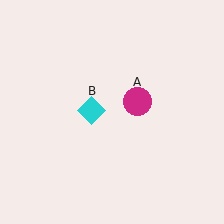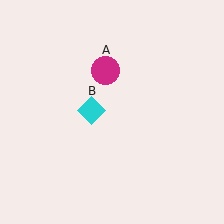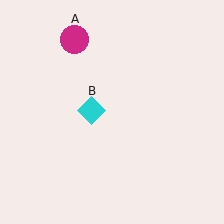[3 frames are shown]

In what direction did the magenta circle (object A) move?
The magenta circle (object A) moved up and to the left.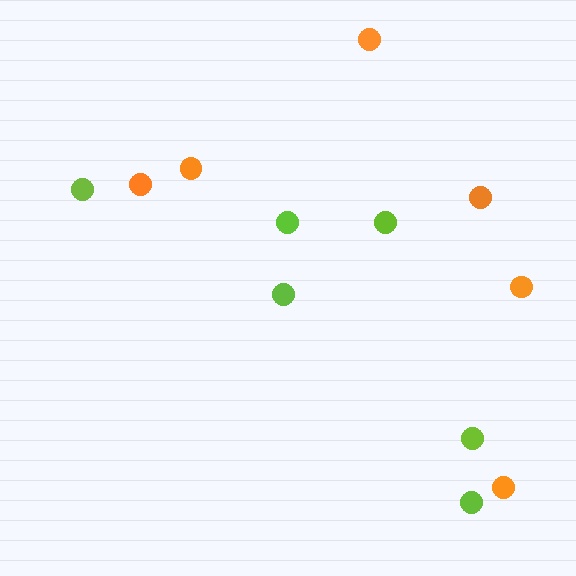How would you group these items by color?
There are 2 groups: one group of lime circles (6) and one group of orange circles (6).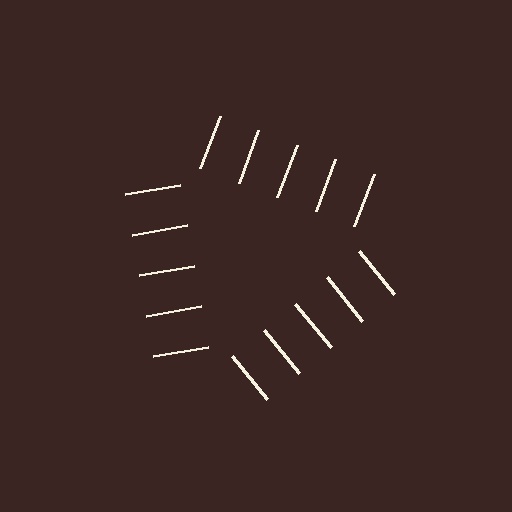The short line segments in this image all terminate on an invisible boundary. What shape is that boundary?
An illusory triangle — the line segments terminate on its edges but no continuous stroke is drawn.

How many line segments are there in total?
15 — 5 along each of the 3 edges.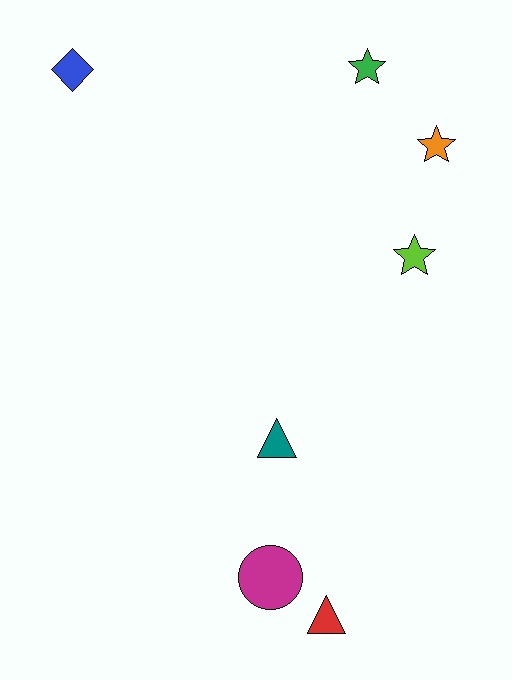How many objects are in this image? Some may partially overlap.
There are 7 objects.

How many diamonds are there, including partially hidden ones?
There is 1 diamond.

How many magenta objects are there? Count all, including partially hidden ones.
There is 1 magenta object.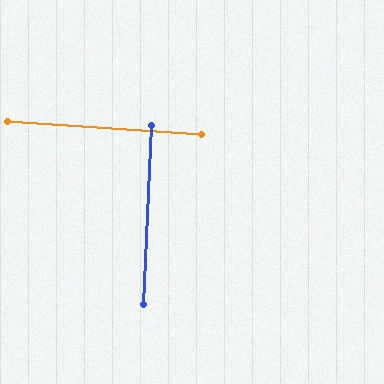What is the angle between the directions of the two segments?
Approximately 89 degrees.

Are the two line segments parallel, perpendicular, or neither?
Perpendicular — they meet at approximately 89°.